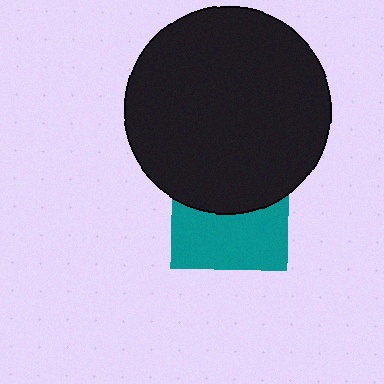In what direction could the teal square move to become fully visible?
The teal square could move down. That would shift it out from behind the black circle entirely.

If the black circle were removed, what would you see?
You would see the complete teal square.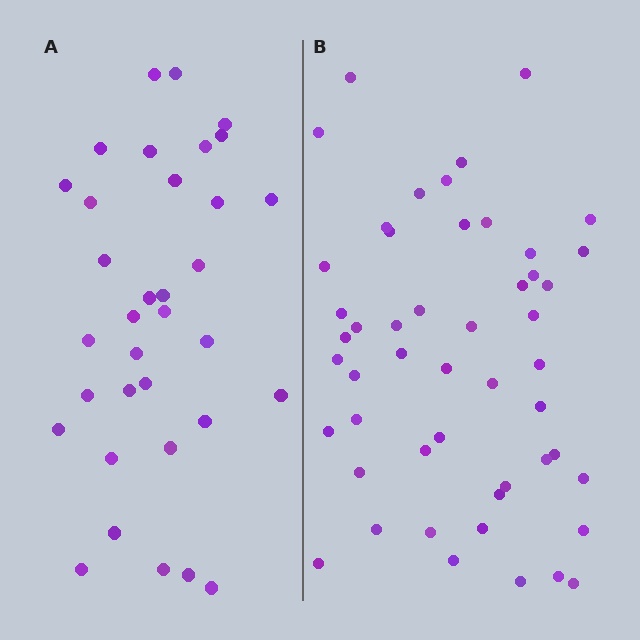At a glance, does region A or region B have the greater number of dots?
Region B (the right region) has more dots.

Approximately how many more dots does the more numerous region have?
Region B has approximately 15 more dots than region A.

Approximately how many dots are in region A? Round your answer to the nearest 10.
About 30 dots. (The exact count is 34, which rounds to 30.)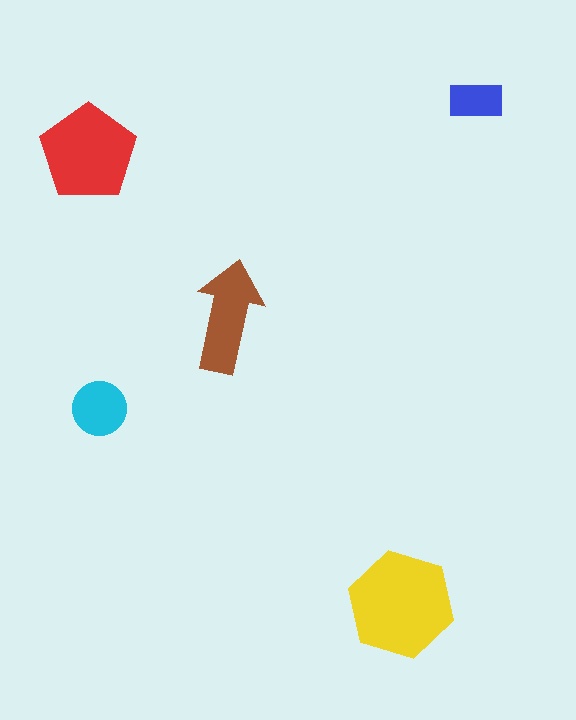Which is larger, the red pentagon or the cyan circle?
The red pentagon.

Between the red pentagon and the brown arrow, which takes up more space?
The red pentagon.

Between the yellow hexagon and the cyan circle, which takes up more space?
The yellow hexagon.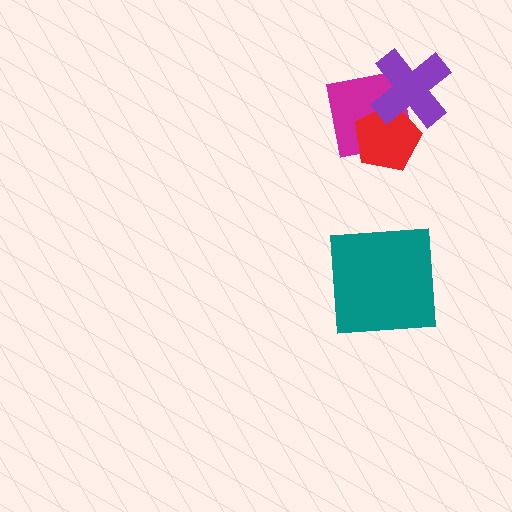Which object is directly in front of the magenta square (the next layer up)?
The red pentagon is directly in front of the magenta square.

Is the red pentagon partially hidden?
Yes, it is partially covered by another shape.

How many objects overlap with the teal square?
0 objects overlap with the teal square.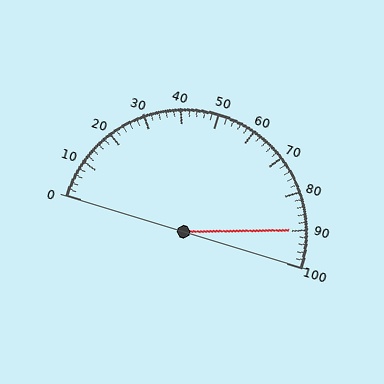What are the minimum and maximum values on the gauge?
The gauge ranges from 0 to 100.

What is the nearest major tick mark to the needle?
The nearest major tick mark is 90.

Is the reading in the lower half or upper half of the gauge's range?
The reading is in the upper half of the range (0 to 100).